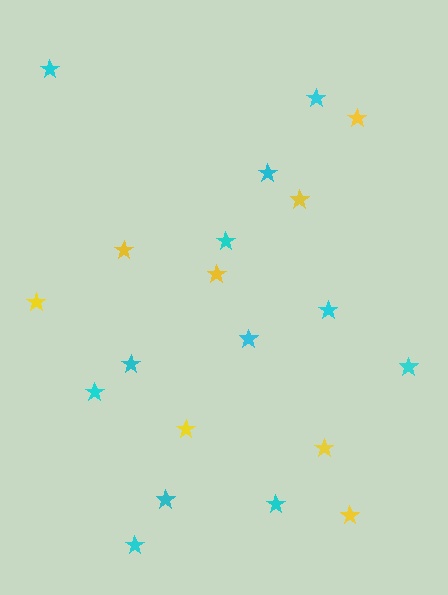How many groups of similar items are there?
There are 2 groups: one group of cyan stars (12) and one group of yellow stars (8).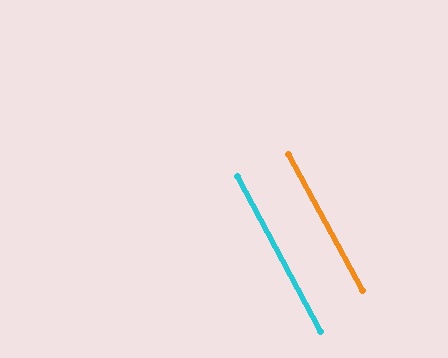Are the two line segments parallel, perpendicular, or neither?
Parallel — their directions differ by only 0.4°.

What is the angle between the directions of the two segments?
Approximately 0 degrees.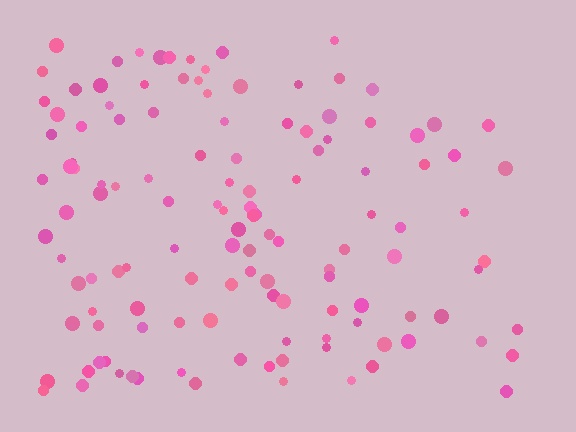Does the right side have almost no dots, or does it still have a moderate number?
Still a moderate number, just noticeably fewer than the left.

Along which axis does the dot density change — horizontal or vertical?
Horizontal.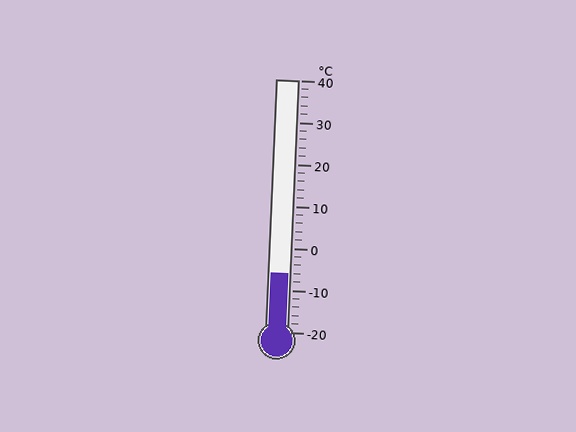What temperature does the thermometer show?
The thermometer shows approximately -6°C.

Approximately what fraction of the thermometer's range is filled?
The thermometer is filled to approximately 25% of its range.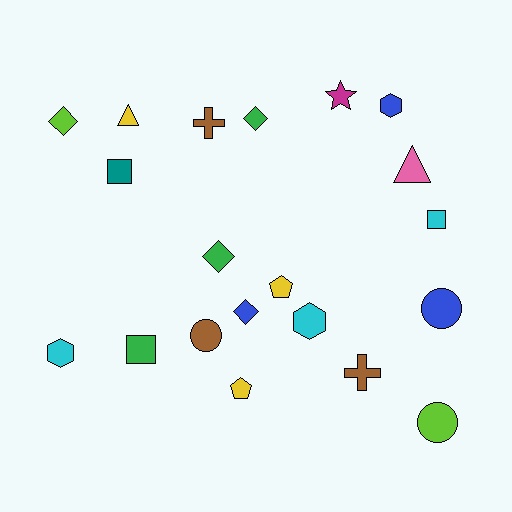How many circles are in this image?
There are 3 circles.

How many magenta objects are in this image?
There is 1 magenta object.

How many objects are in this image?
There are 20 objects.